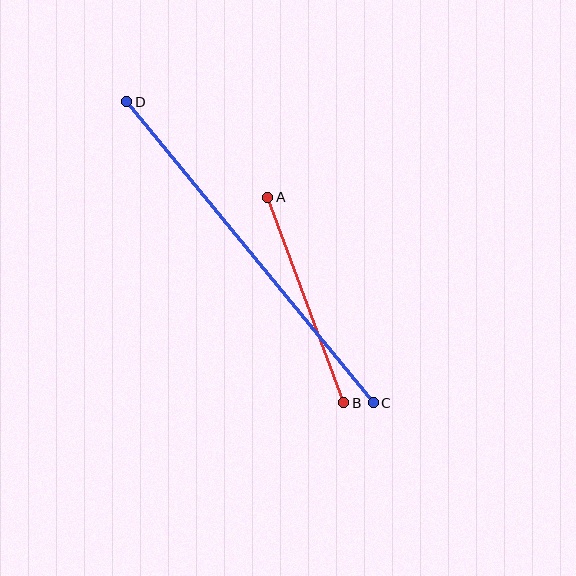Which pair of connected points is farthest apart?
Points C and D are farthest apart.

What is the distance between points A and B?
The distance is approximately 219 pixels.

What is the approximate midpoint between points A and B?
The midpoint is at approximately (306, 300) pixels.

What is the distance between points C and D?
The distance is approximately 389 pixels.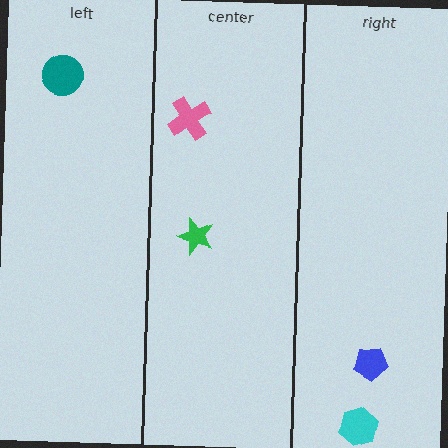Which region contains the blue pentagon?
The right region.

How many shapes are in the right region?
2.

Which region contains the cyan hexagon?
The right region.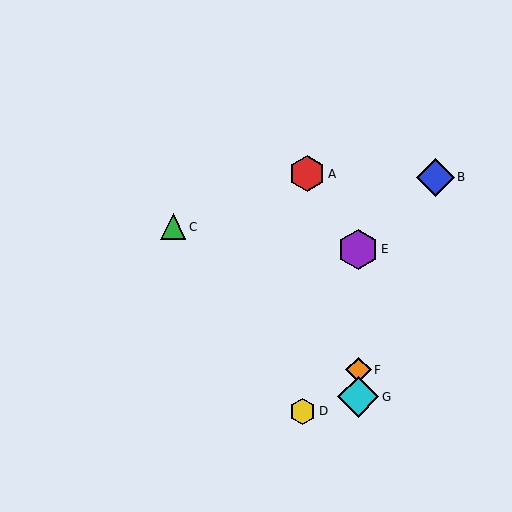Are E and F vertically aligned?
Yes, both are at x≈358.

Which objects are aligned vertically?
Objects E, F, G are aligned vertically.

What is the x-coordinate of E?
Object E is at x≈358.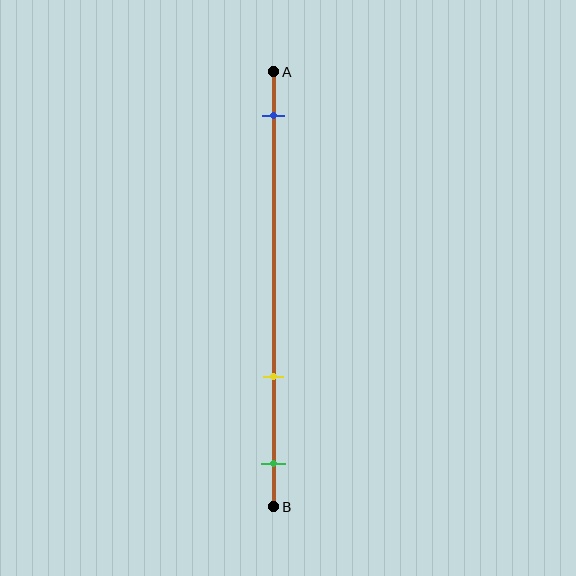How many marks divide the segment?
There are 3 marks dividing the segment.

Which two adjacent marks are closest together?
The yellow and green marks are the closest adjacent pair.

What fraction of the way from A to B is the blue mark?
The blue mark is approximately 10% (0.1) of the way from A to B.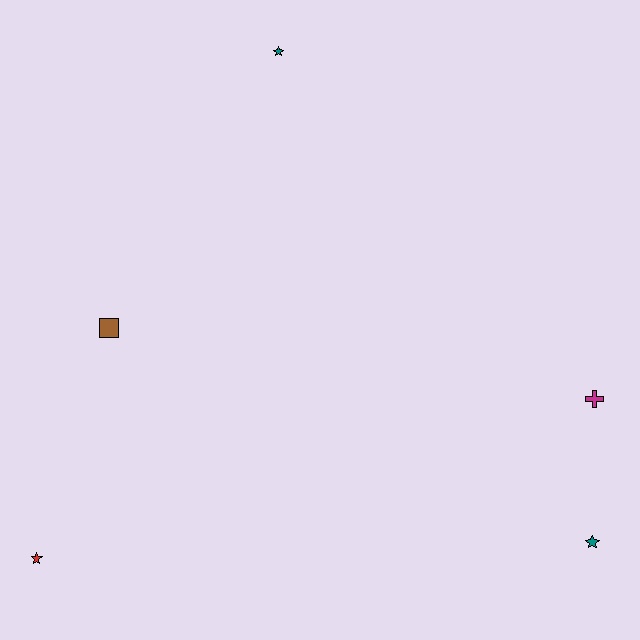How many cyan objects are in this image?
There are no cyan objects.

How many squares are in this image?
There is 1 square.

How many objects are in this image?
There are 5 objects.